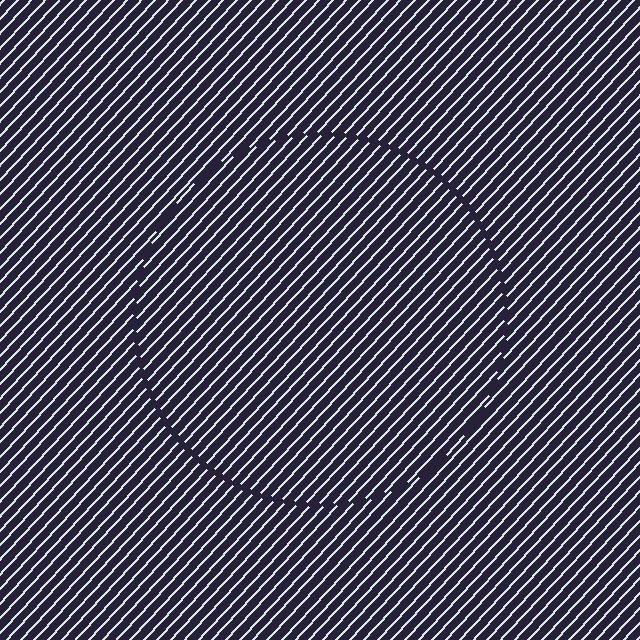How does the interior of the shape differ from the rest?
The interior of the shape contains the same grating, shifted by half a period — the contour is defined by the phase discontinuity where line-ends from the inner and outer gratings abut.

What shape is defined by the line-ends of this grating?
An illusory circle. The interior of the shape contains the same grating, shifted by half a period — the contour is defined by the phase discontinuity where line-ends from the inner and outer gratings abut.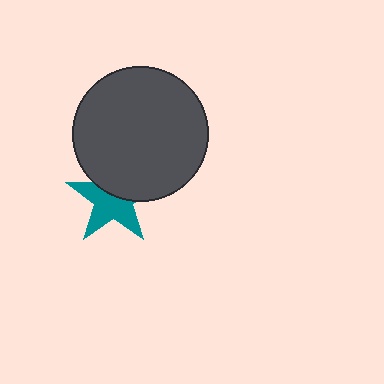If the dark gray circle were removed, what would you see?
You would see the complete teal star.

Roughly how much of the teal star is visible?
About half of it is visible (roughly 59%).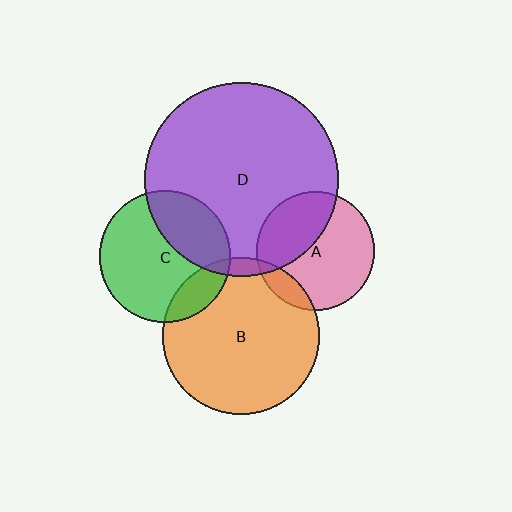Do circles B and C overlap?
Yes.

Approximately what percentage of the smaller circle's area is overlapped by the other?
Approximately 15%.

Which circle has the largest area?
Circle D (purple).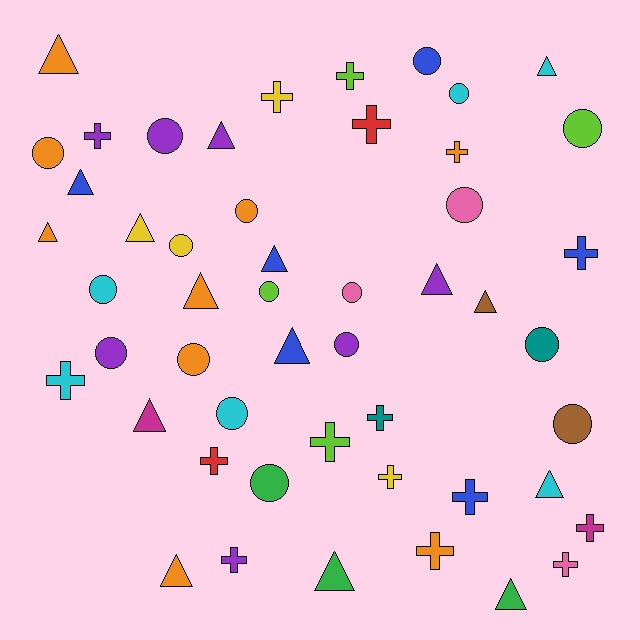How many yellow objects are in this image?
There are 4 yellow objects.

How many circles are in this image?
There are 18 circles.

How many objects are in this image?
There are 50 objects.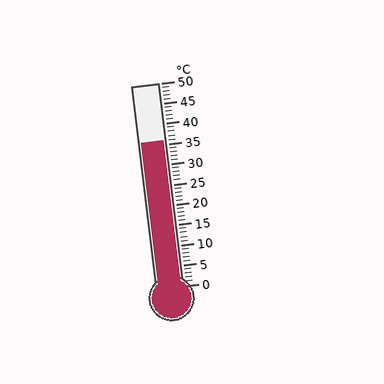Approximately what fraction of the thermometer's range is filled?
The thermometer is filled to approximately 70% of its range.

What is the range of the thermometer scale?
The thermometer scale ranges from 0°C to 50°C.